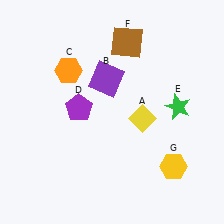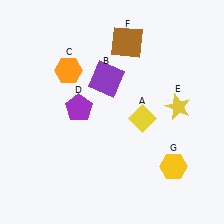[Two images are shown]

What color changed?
The star (E) changed from green in Image 1 to yellow in Image 2.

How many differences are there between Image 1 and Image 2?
There is 1 difference between the two images.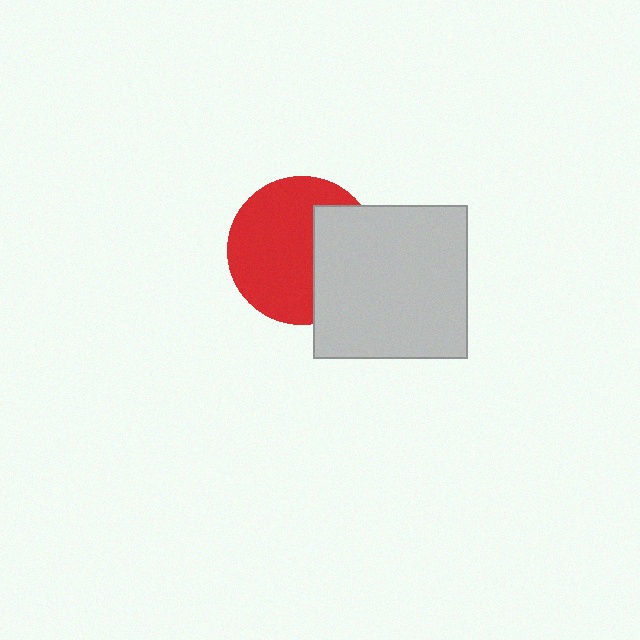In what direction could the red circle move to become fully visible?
The red circle could move left. That would shift it out from behind the light gray square entirely.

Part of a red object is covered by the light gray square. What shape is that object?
It is a circle.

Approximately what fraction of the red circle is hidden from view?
Roughly 35% of the red circle is hidden behind the light gray square.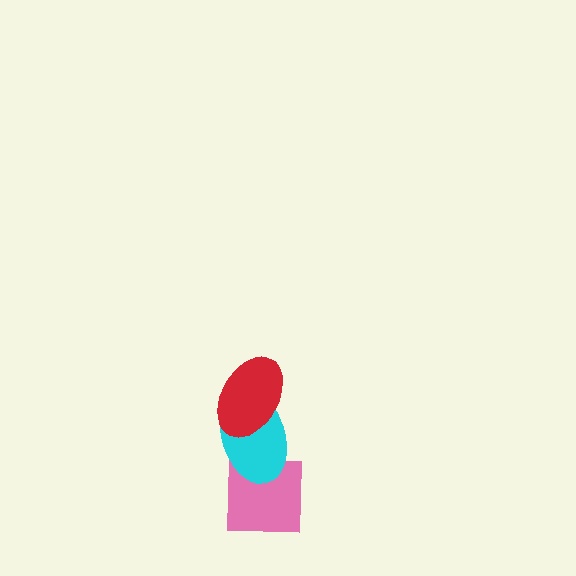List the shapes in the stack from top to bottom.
From top to bottom: the red ellipse, the cyan ellipse, the pink square.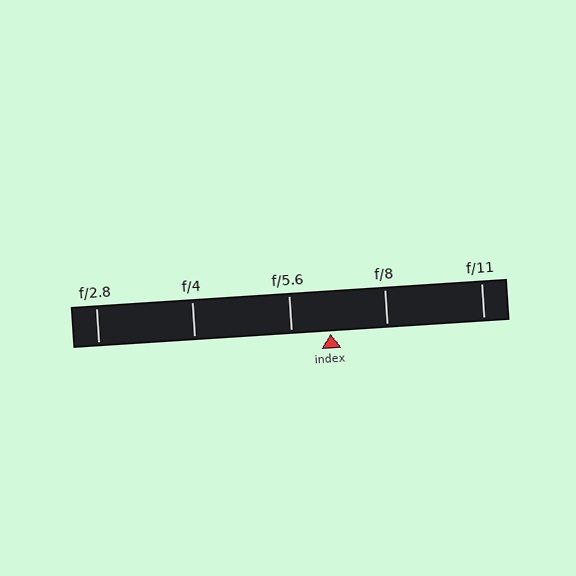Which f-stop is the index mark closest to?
The index mark is closest to f/5.6.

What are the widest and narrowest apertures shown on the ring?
The widest aperture shown is f/2.8 and the narrowest is f/11.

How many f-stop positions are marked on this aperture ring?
There are 5 f-stop positions marked.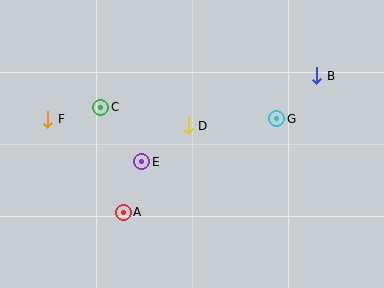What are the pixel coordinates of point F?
Point F is at (48, 119).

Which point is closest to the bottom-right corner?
Point G is closest to the bottom-right corner.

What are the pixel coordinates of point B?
Point B is at (317, 76).